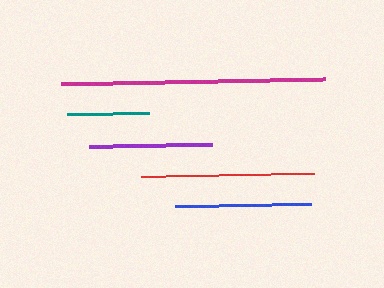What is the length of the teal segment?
The teal segment is approximately 82 pixels long.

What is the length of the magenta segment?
The magenta segment is approximately 265 pixels long.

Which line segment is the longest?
The magenta line is the longest at approximately 265 pixels.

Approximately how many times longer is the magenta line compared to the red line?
The magenta line is approximately 1.5 times the length of the red line.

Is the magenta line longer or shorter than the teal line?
The magenta line is longer than the teal line.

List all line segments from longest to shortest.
From longest to shortest: magenta, red, blue, purple, teal.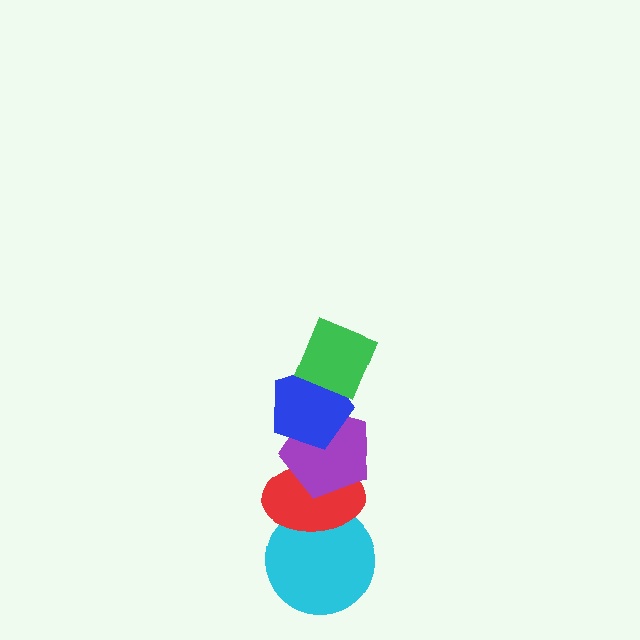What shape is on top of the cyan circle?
The red ellipse is on top of the cyan circle.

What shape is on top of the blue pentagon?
The green diamond is on top of the blue pentagon.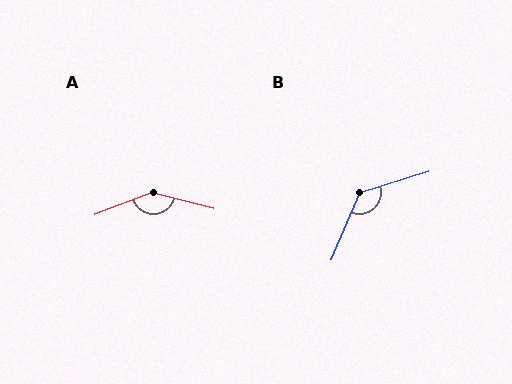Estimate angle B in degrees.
Approximately 130 degrees.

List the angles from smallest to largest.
B (130°), A (145°).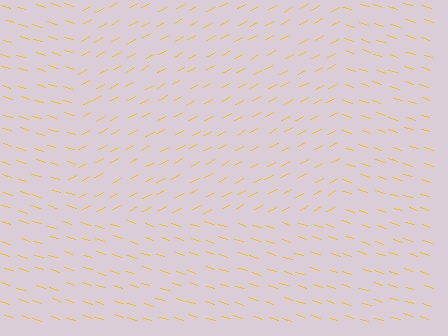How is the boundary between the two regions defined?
The boundary is defined purely by a change in line orientation (approximately 45 degrees difference). All lines are the same color and thickness.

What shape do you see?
I see a rectangle.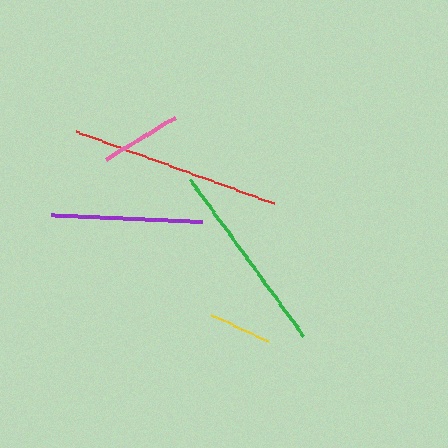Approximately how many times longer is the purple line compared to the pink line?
The purple line is approximately 1.9 times the length of the pink line.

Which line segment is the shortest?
The yellow line is the shortest at approximately 63 pixels.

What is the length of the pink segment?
The pink segment is approximately 81 pixels long.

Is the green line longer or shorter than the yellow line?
The green line is longer than the yellow line.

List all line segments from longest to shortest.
From longest to shortest: red, green, purple, pink, yellow.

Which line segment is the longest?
The red line is the longest at approximately 210 pixels.